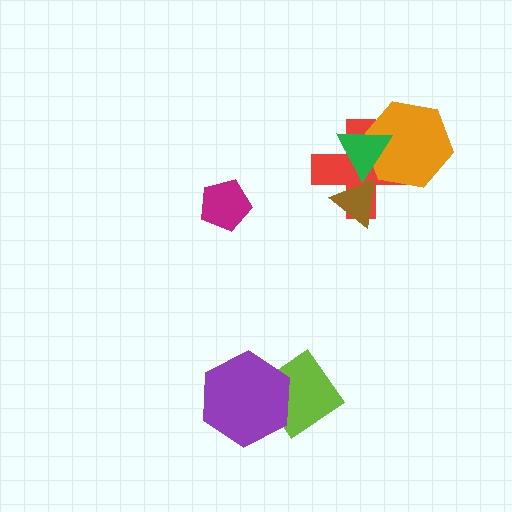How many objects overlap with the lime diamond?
1 object overlaps with the lime diamond.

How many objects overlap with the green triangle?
3 objects overlap with the green triangle.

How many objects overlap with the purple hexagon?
1 object overlaps with the purple hexagon.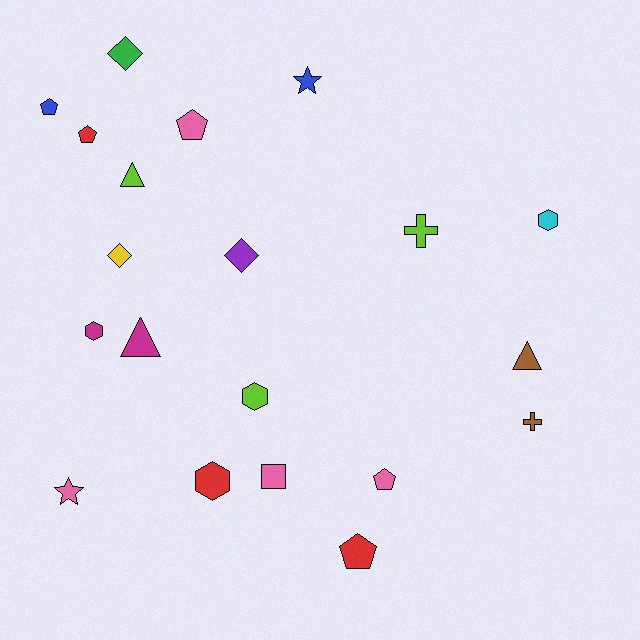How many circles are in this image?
There are no circles.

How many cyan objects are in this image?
There is 1 cyan object.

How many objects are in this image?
There are 20 objects.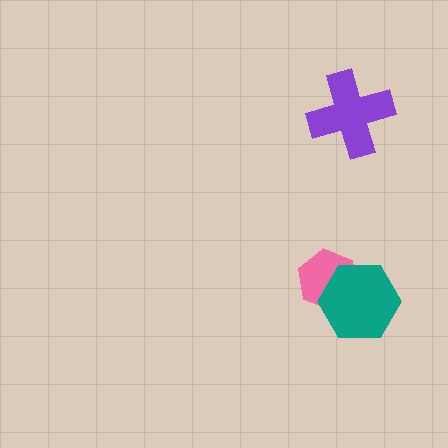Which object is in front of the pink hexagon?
The teal hexagon is in front of the pink hexagon.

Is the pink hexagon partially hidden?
Yes, it is partially covered by another shape.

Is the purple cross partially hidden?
No, no other shape covers it.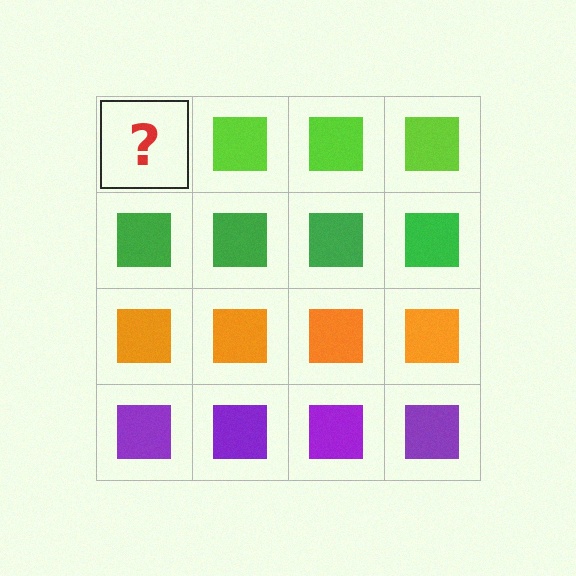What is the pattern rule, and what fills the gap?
The rule is that each row has a consistent color. The gap should be filled with a lime square.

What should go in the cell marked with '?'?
The missing cell should contain a lime square.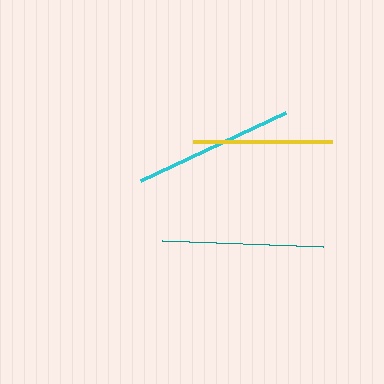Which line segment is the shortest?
The yellow line is the shortest at approximately 139 pixels.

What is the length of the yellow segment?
The yellow segment is approximately 139 pixels long.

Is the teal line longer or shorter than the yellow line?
The teal line is longer than the yellow line.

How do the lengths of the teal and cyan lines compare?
The teal and cyan lines are approximately the same length.